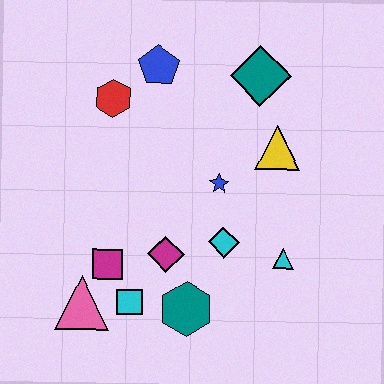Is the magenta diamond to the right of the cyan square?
Yes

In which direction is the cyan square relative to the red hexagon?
The cyan square is below the red hexagon.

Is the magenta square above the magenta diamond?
No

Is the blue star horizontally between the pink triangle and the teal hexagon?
No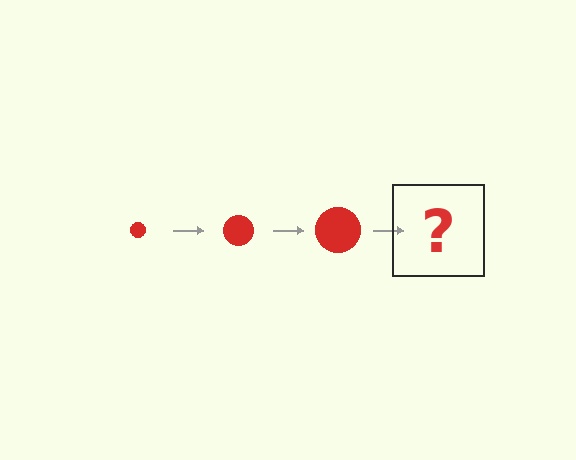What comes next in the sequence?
The next element should be a red circle, larger than the previous one.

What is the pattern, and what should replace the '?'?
The pattern is that the circle gets progressively larger each step. The '?' should be a red circle, larger than the previous one.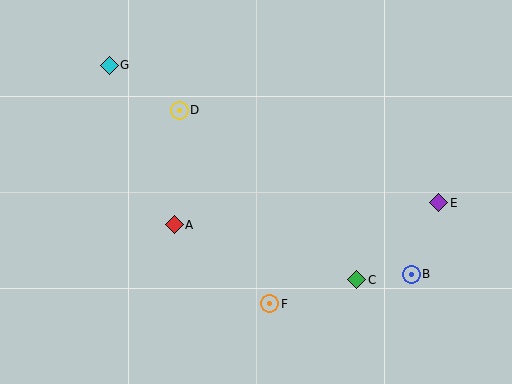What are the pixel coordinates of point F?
Point F is at (270, 304).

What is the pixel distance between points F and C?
The distance between F and C is 90 pixels.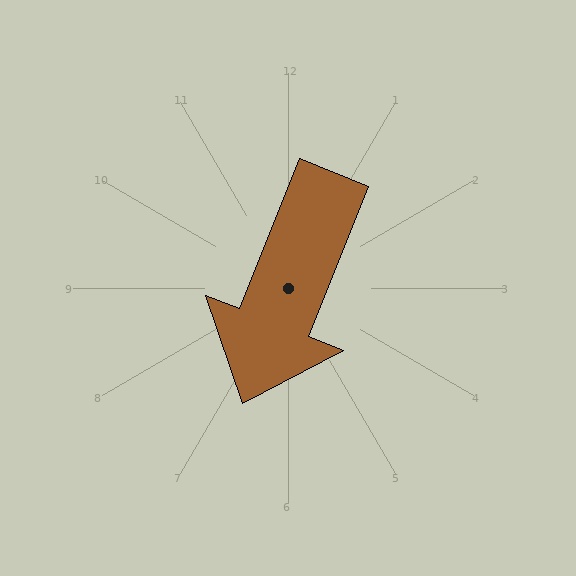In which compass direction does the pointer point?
South.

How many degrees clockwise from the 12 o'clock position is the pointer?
Approximately 202 degrees.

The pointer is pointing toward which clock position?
Roughly 7 o'clock.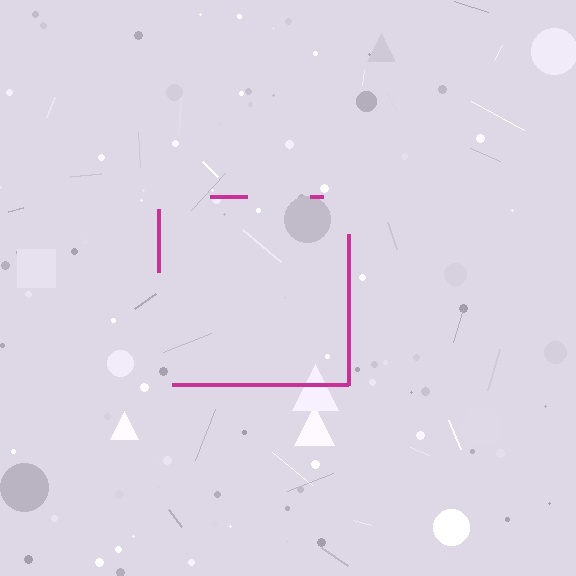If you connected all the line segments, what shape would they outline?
They would outline a square.